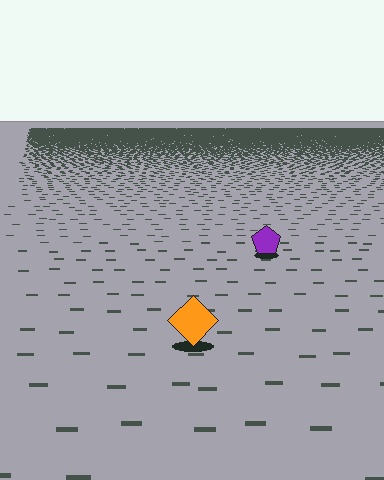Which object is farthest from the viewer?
The purple pentagon is farthest from the viewer. It appears smaller and the ground texture around it is denser.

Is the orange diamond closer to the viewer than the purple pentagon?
Yes. The orange diamond is closer — you can tell from the texture gradient: the ground texture is coarser near it.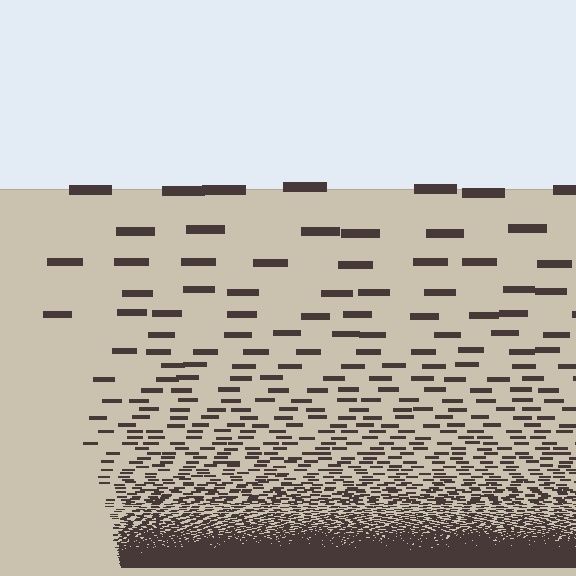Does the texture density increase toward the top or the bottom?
Density increases toward the bottom.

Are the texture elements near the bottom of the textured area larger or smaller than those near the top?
Smaller. The gradient is inverted — elements near the bottom are smaller and denser.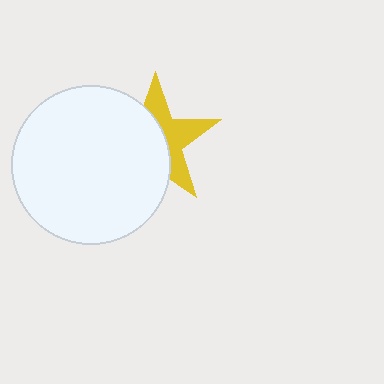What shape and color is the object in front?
The object in front is a white circle.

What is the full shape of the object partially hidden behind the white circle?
The partially hidden object is a yellow star.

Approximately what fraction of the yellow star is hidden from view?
Roughly 57% of the yellow star is hidden behind the white circle.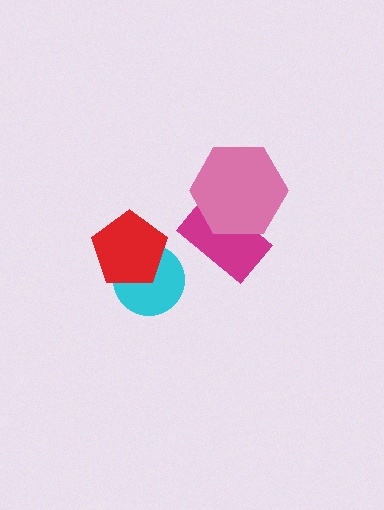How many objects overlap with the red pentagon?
1 object overlaps with the red pentagon.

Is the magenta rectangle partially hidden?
Yes, it is partially covered by another shape.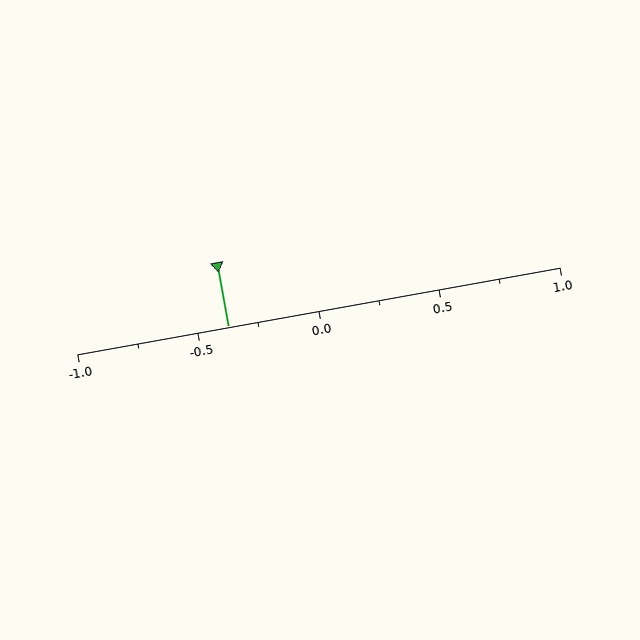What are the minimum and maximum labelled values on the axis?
The axis runs from -1.0 to 1.0.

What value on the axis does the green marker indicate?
The marker indicates approximately -0.38.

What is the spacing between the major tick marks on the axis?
The major ticks are spaced 0.5 apart.